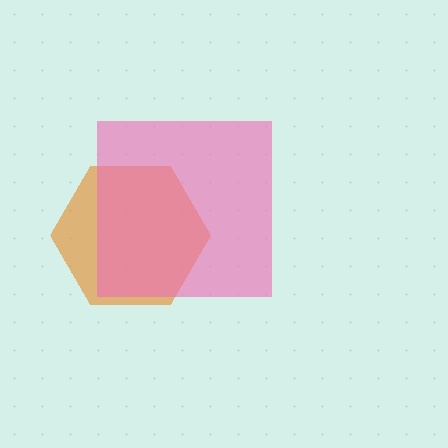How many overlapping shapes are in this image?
There are 2 overlapping shapes in the image.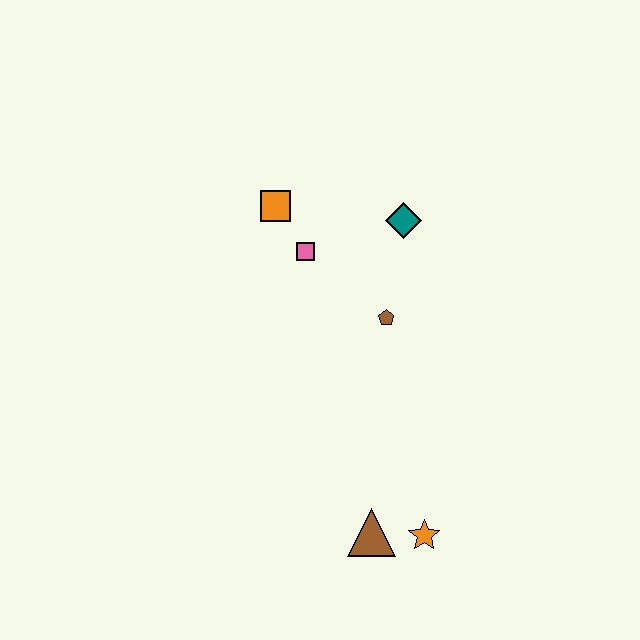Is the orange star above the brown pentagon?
No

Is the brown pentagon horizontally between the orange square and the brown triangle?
No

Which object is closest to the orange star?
The brown triangle is closest to the orange star.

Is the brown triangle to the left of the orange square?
No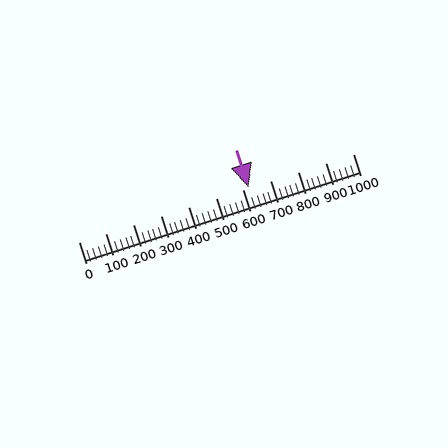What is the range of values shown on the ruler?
The ruler shows values from 0 to 1000.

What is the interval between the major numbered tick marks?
The major tick marks are spaced 100 units apart.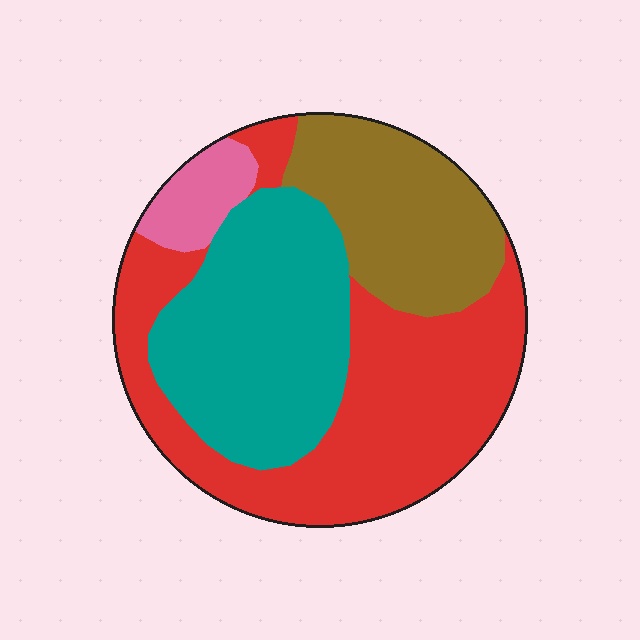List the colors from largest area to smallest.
From largest to smallest: red, teal, brown, pink.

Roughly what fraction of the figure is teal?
Teal covers about 30% of the figure.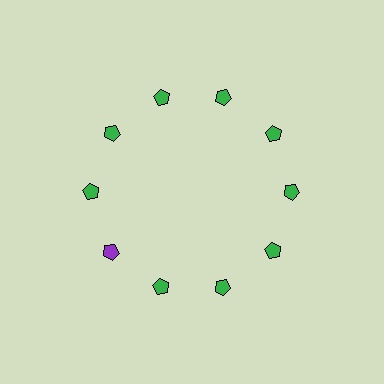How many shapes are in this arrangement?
There are 10 shapes arranged in a ring pattern.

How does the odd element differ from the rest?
It has a different color: purple instead of green.